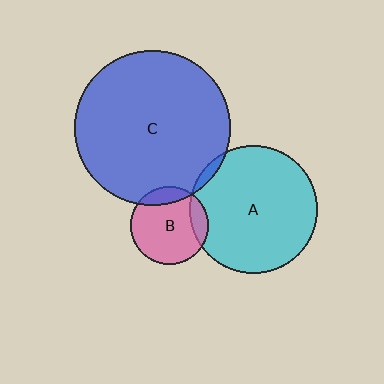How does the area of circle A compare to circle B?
Approximately 2.7 times.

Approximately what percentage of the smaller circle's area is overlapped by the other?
Approximately 5%.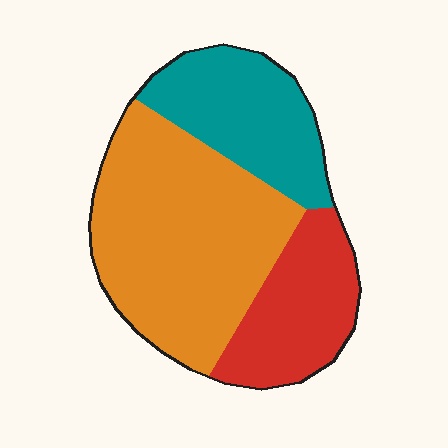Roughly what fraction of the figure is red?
Red takes up about one quarter (1/4) of the figure.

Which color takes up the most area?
Orange, at roughly 50%.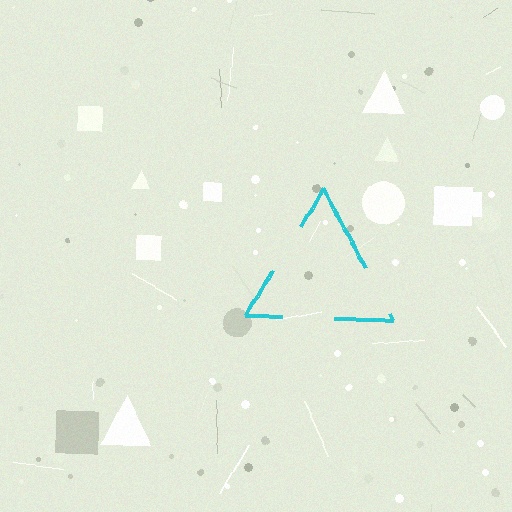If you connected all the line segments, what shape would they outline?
They would outline a triangle.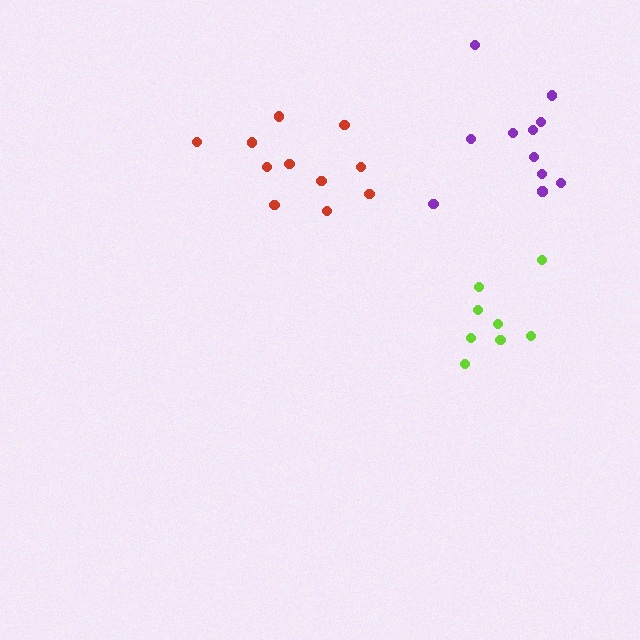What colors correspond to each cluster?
The clusters are colored: purple, lime, red.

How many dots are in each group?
Group 1: 11 dots, Group 2: 8 dots, Group 3: 11 dots (30 total).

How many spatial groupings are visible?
There are 3 spatial groupings.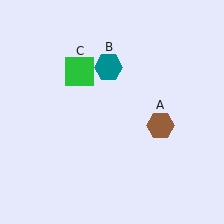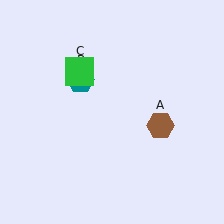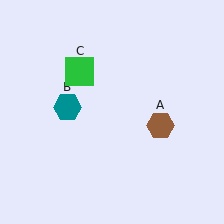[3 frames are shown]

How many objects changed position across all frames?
1 object changed position: teal hexagon (object B).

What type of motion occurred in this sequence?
The teal hexagon (object B) rotated counterclockwise around the center of the scene.